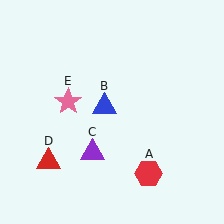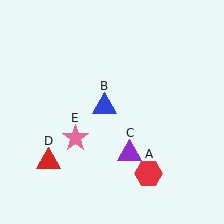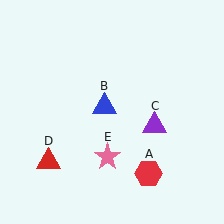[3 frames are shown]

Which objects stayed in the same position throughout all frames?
Red hexagon (object A) and blue triangle (object B) and red triangle (object D) remained stationary.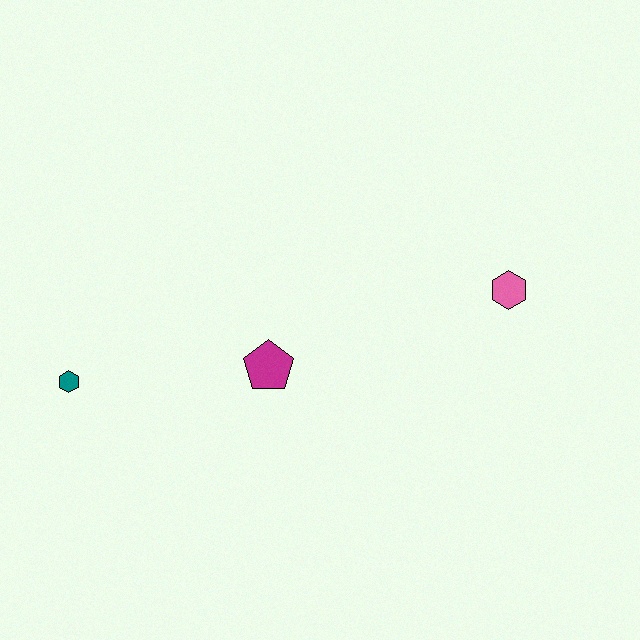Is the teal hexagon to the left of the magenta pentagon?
Yes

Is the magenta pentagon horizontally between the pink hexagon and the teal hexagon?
Yes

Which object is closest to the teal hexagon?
The magenta pentagon is closest to the teal hexagon.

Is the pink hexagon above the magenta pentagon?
Yes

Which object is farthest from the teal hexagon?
The pink hexagon is farthest from the teal hexagon.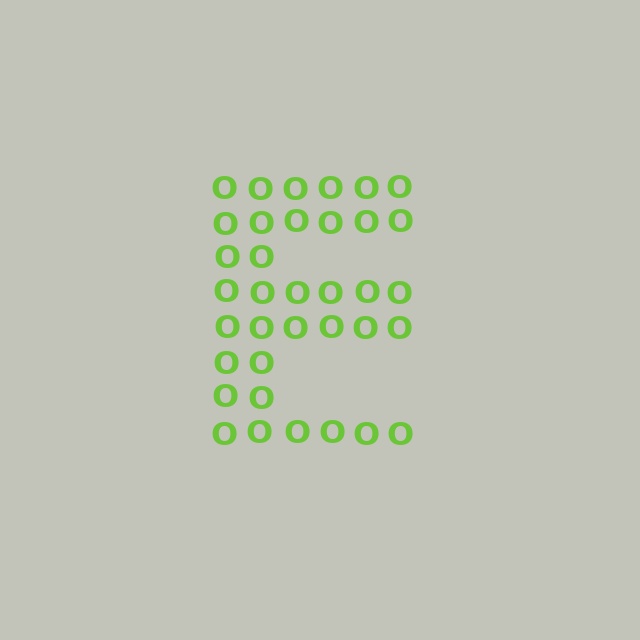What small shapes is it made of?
It is made of small letter O's.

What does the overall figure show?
The overall figure shows the letter E.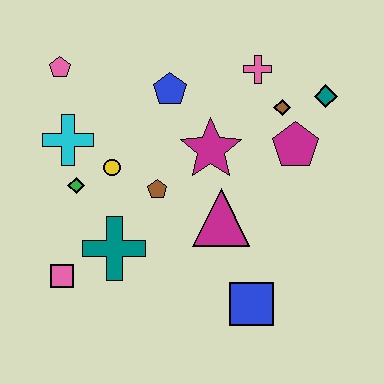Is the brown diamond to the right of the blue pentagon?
Yes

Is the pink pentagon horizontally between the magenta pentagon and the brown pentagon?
No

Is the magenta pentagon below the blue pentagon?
Yes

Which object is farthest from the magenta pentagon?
The pink square is farthest from the magenta pentagon.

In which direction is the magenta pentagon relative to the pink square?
The magenta pentagon is to the right of the pink square.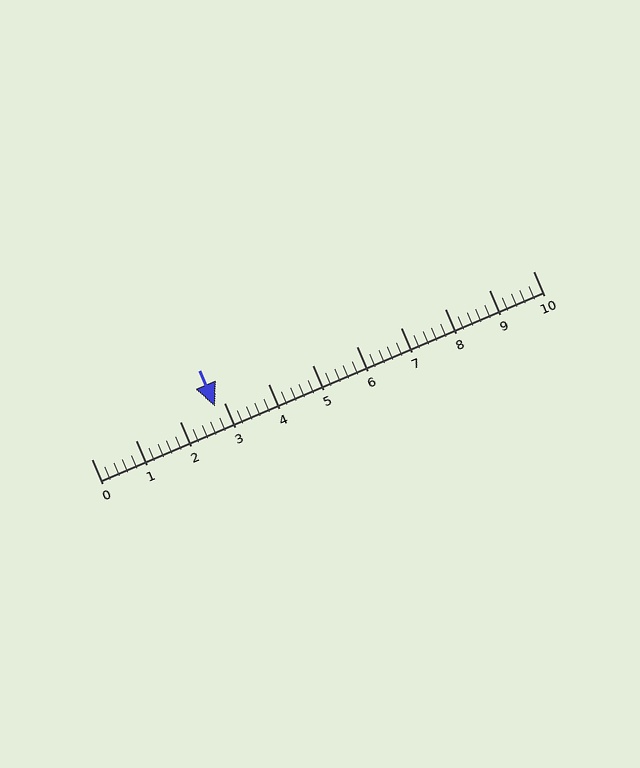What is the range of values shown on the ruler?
The ruler shows values from 0 to 10.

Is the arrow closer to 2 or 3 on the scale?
The arrow is closer to 3.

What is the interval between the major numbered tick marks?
The major tick marks are spaced 1 units apart.